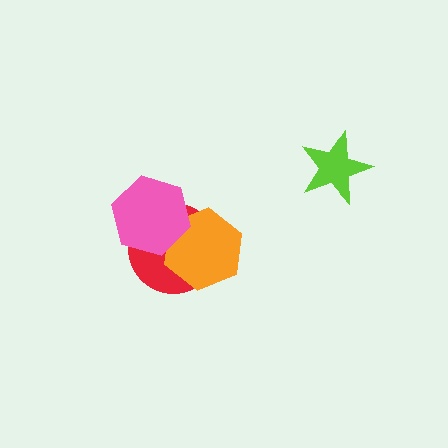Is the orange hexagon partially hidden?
Yes, it is partially covered by another shape.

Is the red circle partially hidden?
Yes, it is partially covered by another shape.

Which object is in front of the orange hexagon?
The pink hexagon is in front of the orange hexagon.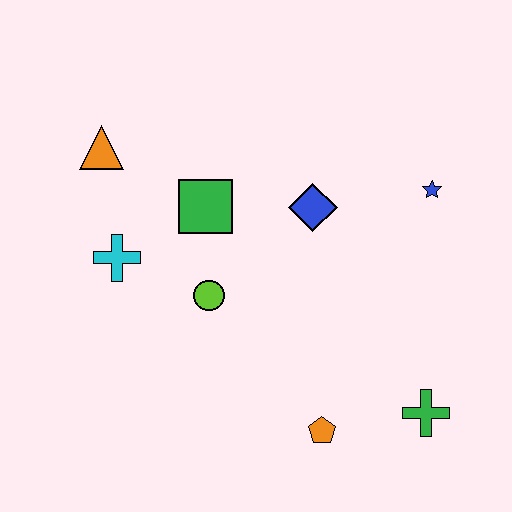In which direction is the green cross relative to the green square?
The green cross is to the right of the green square.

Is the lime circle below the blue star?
Yes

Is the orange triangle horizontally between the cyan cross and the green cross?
No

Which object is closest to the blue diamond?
The green square is closest to the blue diamond.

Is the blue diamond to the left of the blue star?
Yes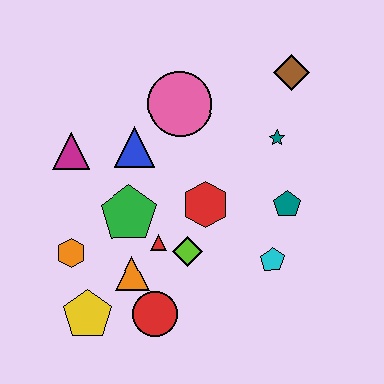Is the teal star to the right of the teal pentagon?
No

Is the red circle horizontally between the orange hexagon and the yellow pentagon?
No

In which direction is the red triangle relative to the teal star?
The red triangle is to the left of the teal star.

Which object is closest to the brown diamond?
The teal star is closest to the brown diamond.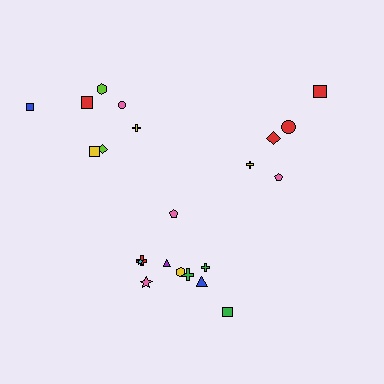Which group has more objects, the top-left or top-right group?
The top-left group.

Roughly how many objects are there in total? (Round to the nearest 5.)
Roughly 20 objects in total.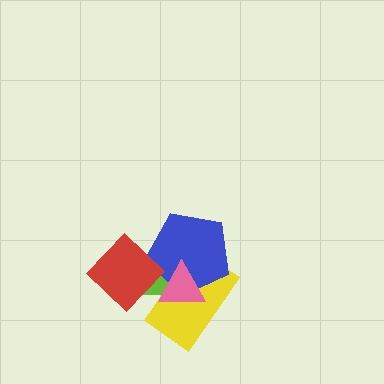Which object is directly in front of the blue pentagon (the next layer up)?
The pink triangle is directly in front of the blue pentagon.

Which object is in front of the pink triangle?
The red diamond is in front of the pink triangle.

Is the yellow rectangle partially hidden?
Yes, it is partially covered by another shape.